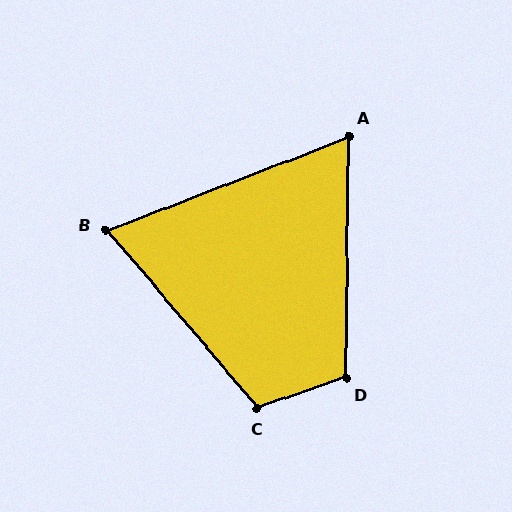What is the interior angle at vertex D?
Approximately 109 degrees (obtuse).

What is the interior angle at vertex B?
Approximately 71 degrees (acute).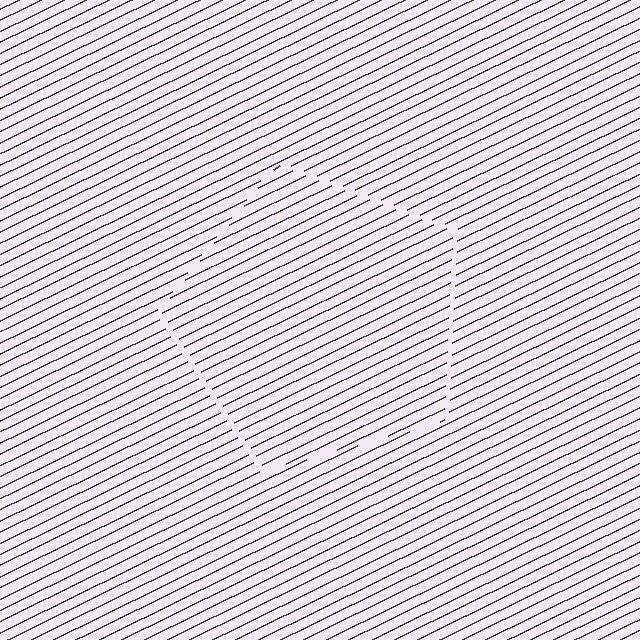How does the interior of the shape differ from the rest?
The interior of the shape contains the same grating, shifted by half a period — the contour is defined by the phase discontinuity where line-ends from the inner and outer gratings abut.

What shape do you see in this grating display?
An illusory pentagon. The interior of the shape contains the same grating, shifted by half a period — the contour is defined by the phase discontinuity where line-ends from the inner and outer gratings abut.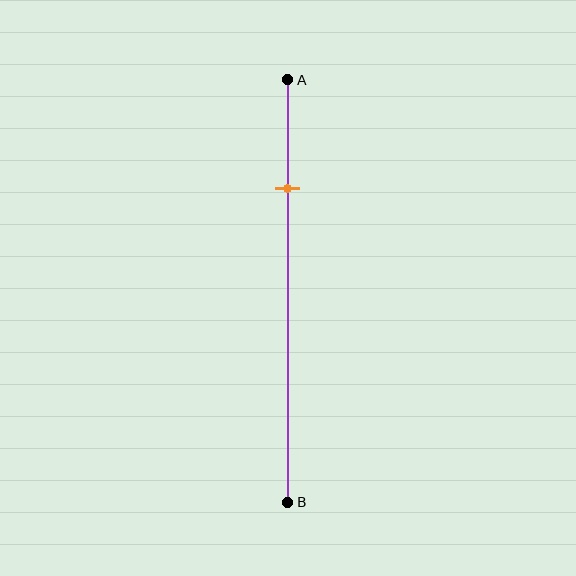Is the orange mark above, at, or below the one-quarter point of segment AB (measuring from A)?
The orange mark is approximately at the one-quarter point of segment AB.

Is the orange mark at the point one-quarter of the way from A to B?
Yes, the mark is approximately at the one-quarter point.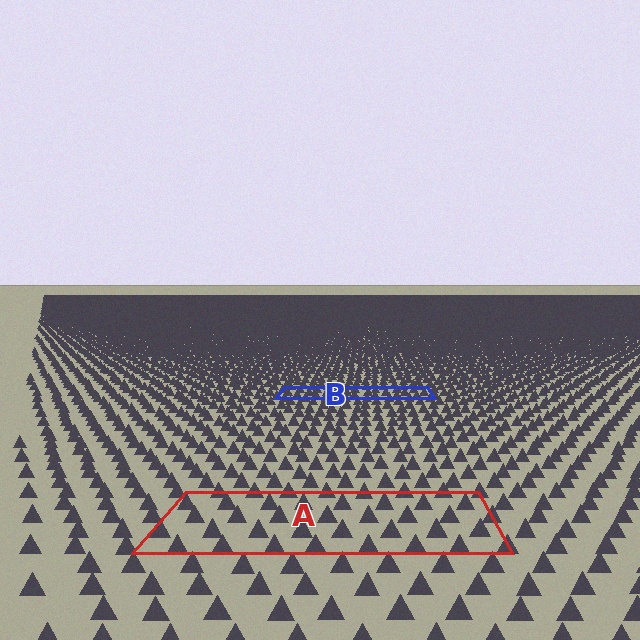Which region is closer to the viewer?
Region A is closer. The texture elements there are larger and more spread out.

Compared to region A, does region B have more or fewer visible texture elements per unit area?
Region B has more texture elements per unit area — they are packed more densely because it is farther away.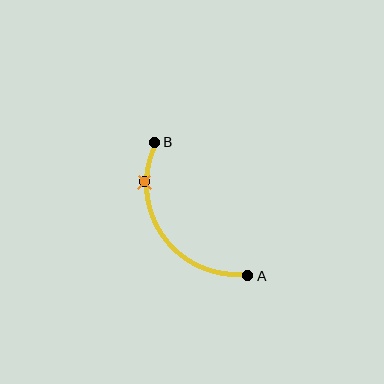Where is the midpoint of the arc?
The arc midpoint is the point on the curve farthest from the straight line joining A and B. It sits below and to the left of that line.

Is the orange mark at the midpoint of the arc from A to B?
No. The orange mark lies on the arc but is closer to endpoint B. The arc midpoint would be at the point on the curve equidistant along the arc from both A and B.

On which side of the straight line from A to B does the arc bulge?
The arc bulges below and to the left of the straight line connecting A and B.